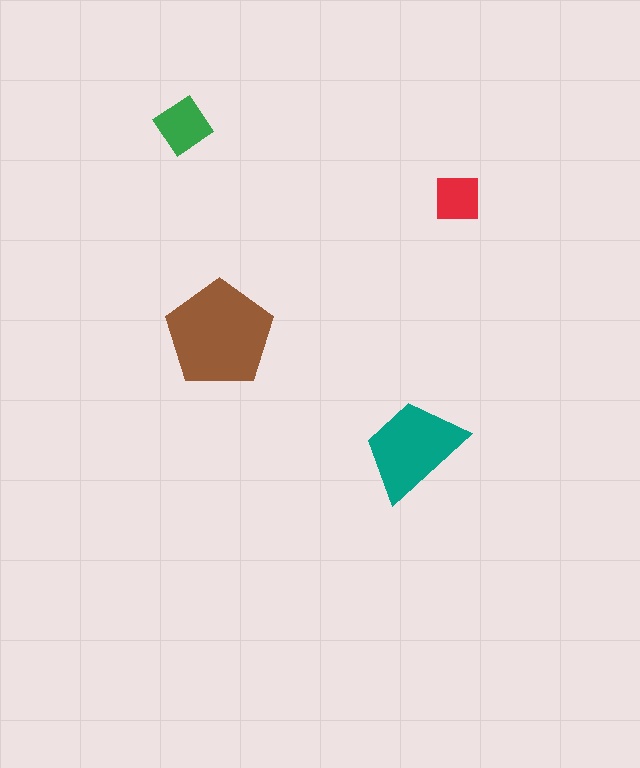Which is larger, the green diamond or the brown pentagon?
The brown pentagon.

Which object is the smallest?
The red square.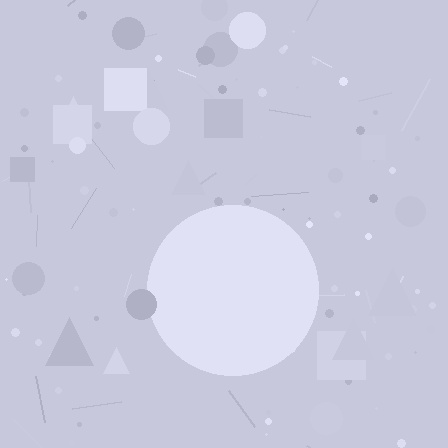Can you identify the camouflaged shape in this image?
The camouflaged shape is a circle.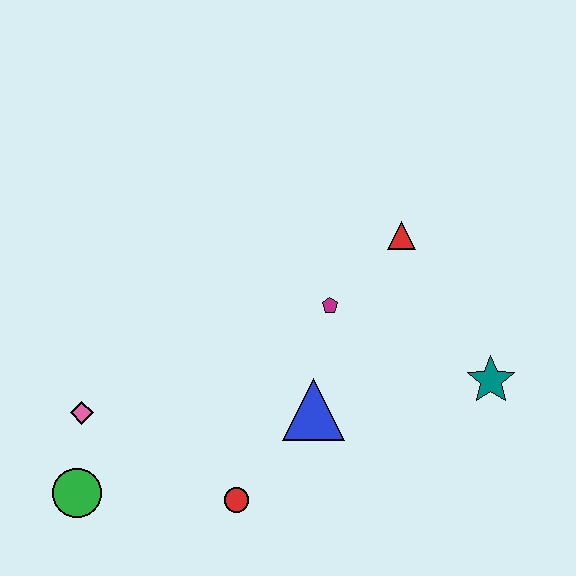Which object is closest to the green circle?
The pink diamond is closest to the green circle.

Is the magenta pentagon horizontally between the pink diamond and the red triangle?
Yes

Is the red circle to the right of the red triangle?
No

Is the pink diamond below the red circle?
No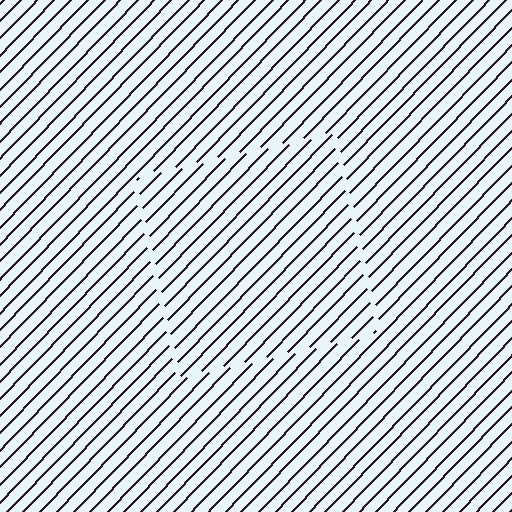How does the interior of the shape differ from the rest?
The interior of the shape contains the same grating, shifted by half a period — the contour is defined by the phase discontinuity where line-ends from the inner and outer gratings abut.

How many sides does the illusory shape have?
4 sides — the line-ends trace a square.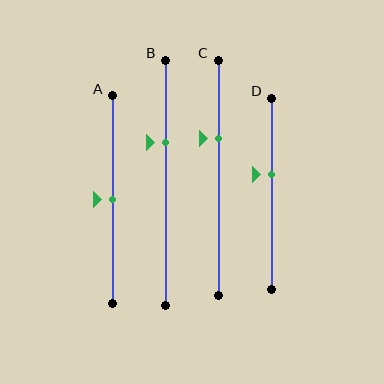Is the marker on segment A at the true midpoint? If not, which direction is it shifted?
Yes, the marker on segment A is at the true midpoint.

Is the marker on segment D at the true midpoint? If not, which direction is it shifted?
No, the marker on segment D is shifted upward by about 10% of the segment length.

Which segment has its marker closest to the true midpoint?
Segment A has its marker closest to the true midpoint.